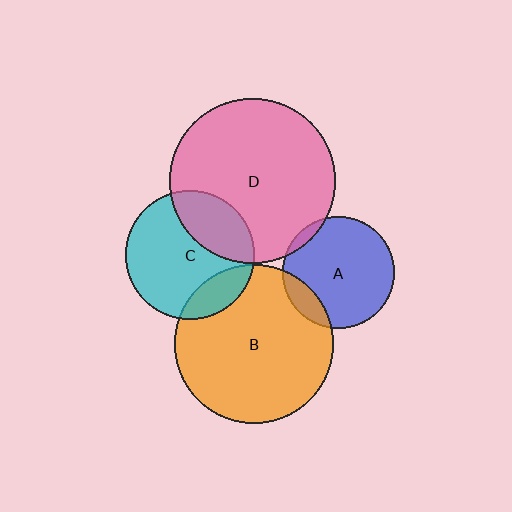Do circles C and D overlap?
Yes.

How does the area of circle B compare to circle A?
Approximately 2.0 times.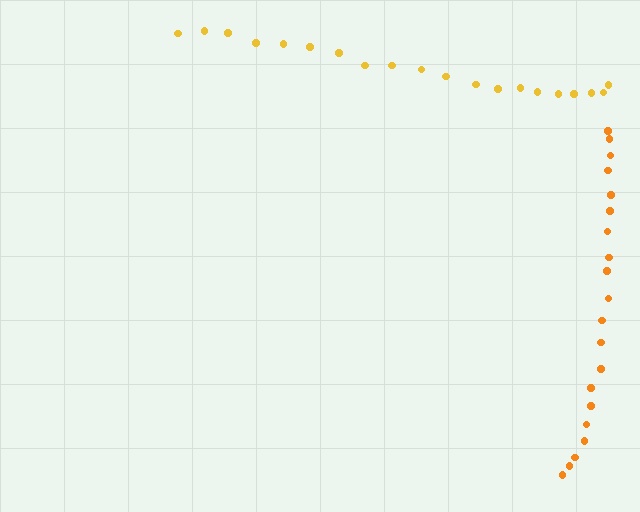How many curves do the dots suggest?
There are 2 distinct paths.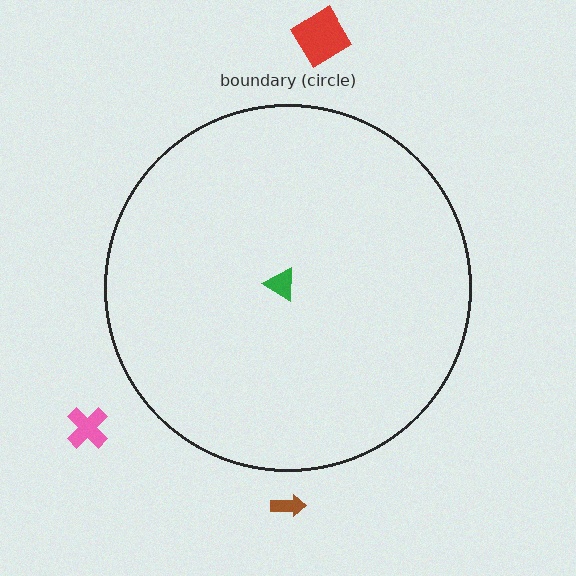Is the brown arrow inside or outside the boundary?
Outside.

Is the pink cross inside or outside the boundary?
Outside.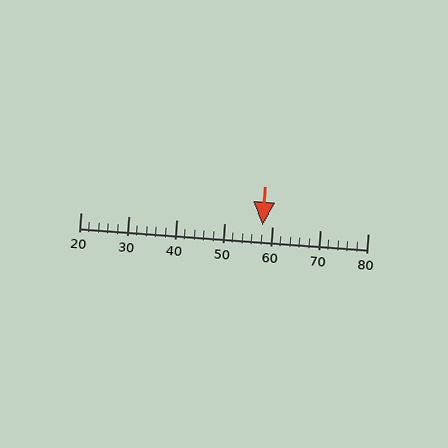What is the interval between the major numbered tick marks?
The major tick marks are spaced 10 units apart.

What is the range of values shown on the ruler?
The ruler shows values from 20 to 80.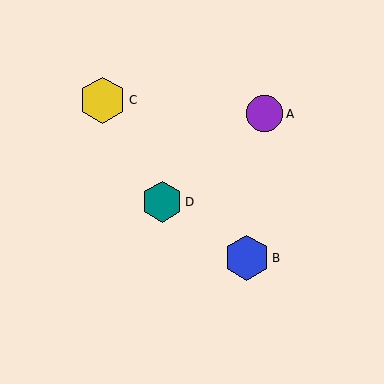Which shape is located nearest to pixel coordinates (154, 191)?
The teal hexagon (labeled D) at (162, 202) is nearest to that location.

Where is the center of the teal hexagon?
The center of the teal hexagon is at (162, 202).